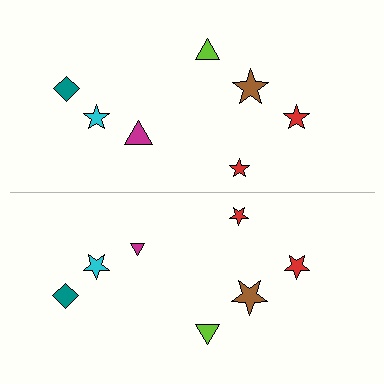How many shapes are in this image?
There are 14 shapes in this image.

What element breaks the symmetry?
The magenta triangle on the bottom side has a different size than its mirror counterpart.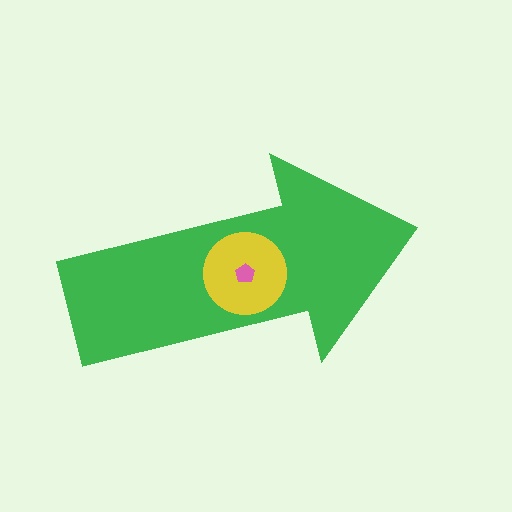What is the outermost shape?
The green arrow.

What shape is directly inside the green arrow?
The yellow circle.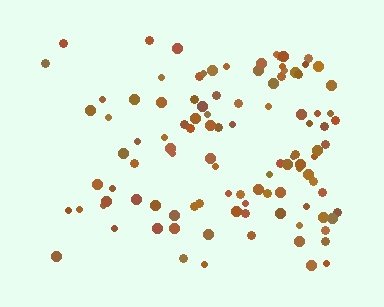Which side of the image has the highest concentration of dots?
The right.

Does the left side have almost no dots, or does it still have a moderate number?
Still a moderate number, just noticeably fewer than the right.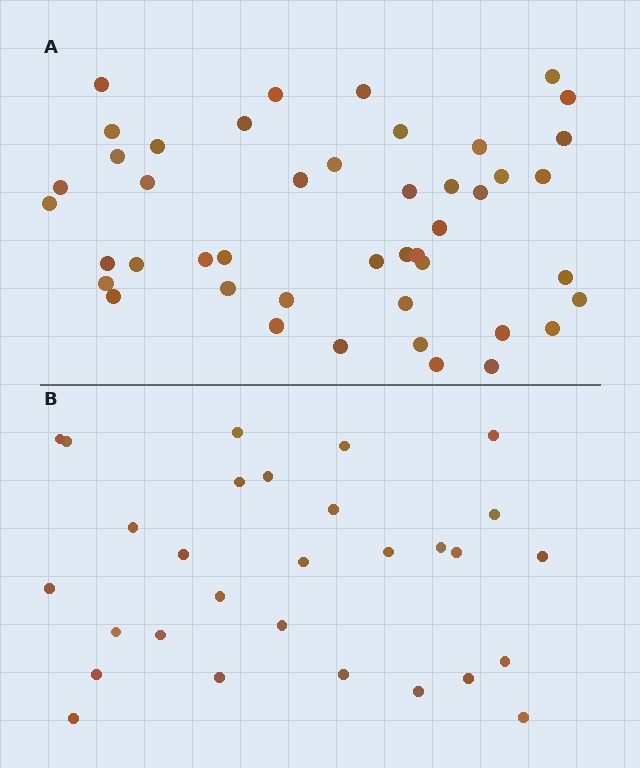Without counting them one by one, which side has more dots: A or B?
Region A (the top region) has more dots.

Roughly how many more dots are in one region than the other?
Region A has approximately 15 more dots than region B.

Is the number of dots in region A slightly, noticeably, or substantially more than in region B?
Region A has substantially more. The ratio is roughly 1.6 to 1.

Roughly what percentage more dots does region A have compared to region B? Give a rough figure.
About 55% more.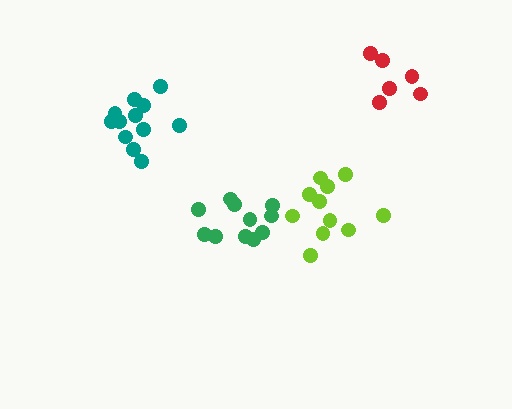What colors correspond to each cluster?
The clusters are colored: green, red, teal, lime.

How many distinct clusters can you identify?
There are 4 distinct clusters.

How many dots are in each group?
Group 1: 11 dots, Group 2: 6 dots, Group 3: 12 dots, Group 4: 11 dots (40 total).